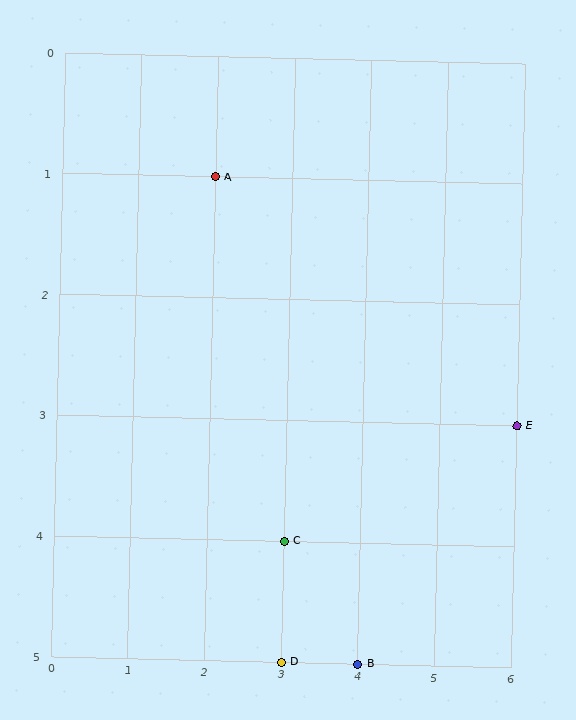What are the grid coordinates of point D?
Point D is at grid coordinates (3, 5).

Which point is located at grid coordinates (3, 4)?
Point C is at (3, 4).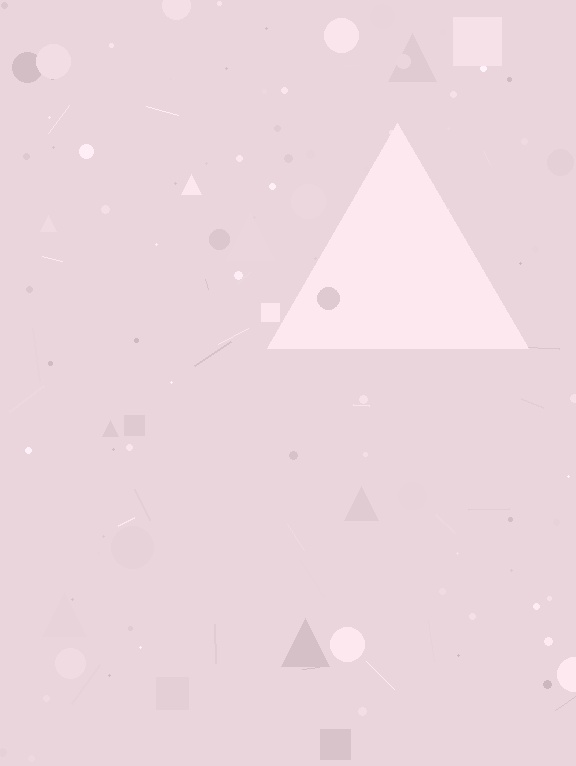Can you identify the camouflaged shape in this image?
The camouflaged shape is a triangle.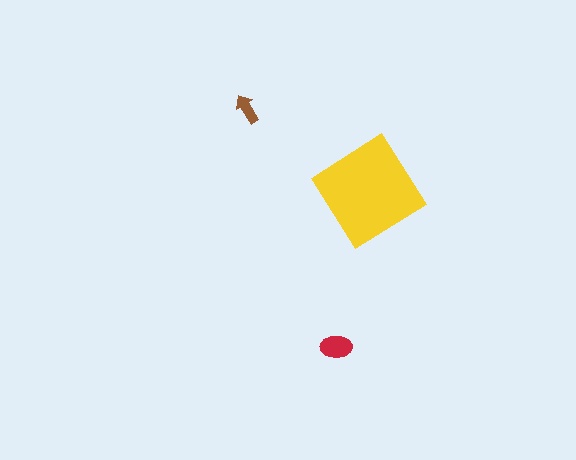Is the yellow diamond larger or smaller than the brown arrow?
Larger.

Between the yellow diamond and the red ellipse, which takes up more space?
The yellow diamond.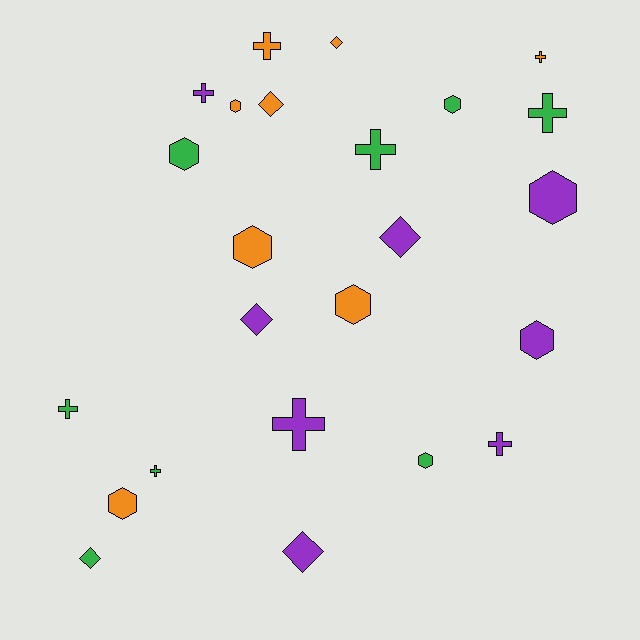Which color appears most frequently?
Green, with 8 objects.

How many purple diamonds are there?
There are 3 purple diamonds.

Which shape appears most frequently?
Hexagon, with 9 objects.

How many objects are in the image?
There are 24 objects.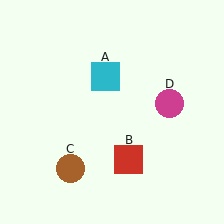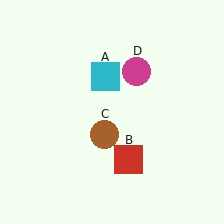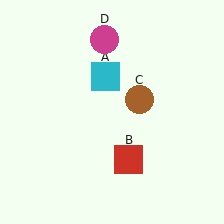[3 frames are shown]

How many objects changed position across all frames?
2 objects changed position: brown circle (object C), magenta circle (object D).